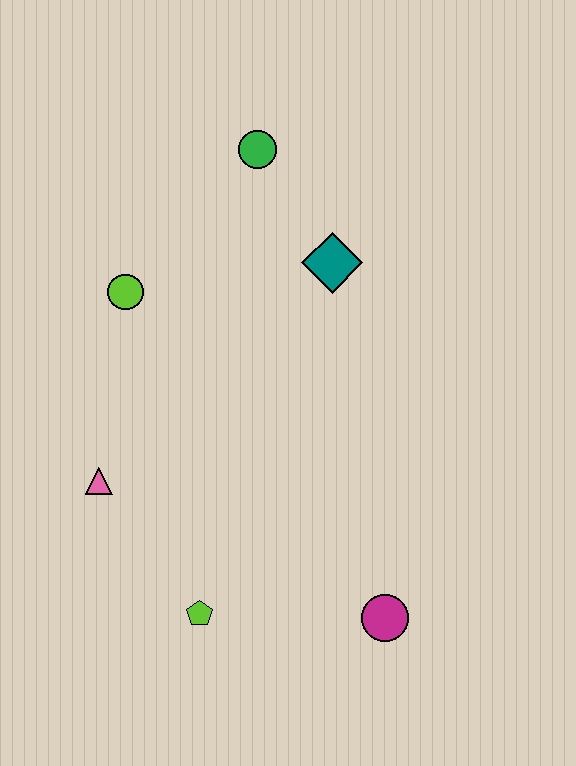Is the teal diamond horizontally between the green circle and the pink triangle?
No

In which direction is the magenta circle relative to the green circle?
The magenta circle is below the green circle.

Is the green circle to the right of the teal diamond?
No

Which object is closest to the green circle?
The teal diamond is closest to the green circle.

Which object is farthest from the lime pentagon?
The green circle is farthest from the lime pentagon.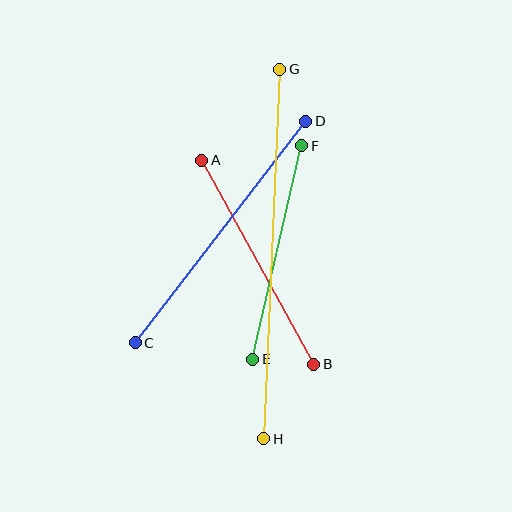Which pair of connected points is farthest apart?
Points G and H are farthest apart.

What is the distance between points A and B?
The distance is approximately 233 pixels.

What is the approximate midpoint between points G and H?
The midpoint is at approximately (272, 254) pixels.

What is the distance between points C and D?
The distance is approximately 280 pixels.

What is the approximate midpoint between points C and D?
The midpoint is at approximately (220, 232) pixels.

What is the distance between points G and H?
The distance is approximately 370 pixels.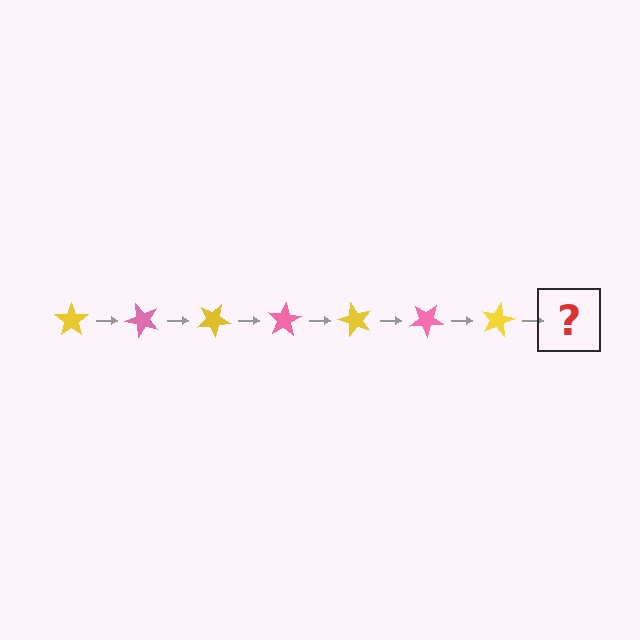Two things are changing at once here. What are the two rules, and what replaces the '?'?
The two rules are that it rotates 50 degrees each step and the color cycles through yellow and pink. The '?' should be a pink star, rotated 350 degrees from the start.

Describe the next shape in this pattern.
It should be a pink star, rotated 350 degrees from the start.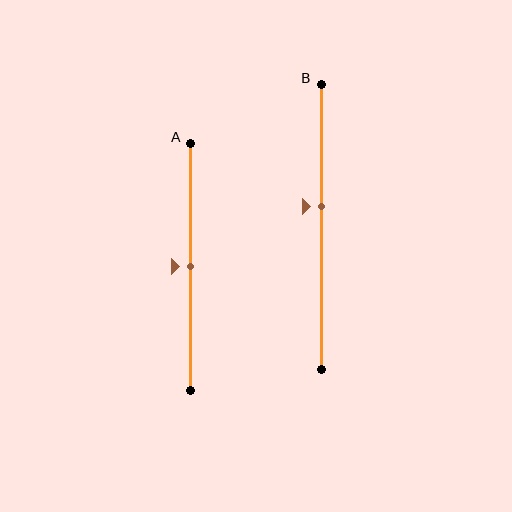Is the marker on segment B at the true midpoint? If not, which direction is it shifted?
No, the marker on segment B is shifted upward by about 7% of the segment length.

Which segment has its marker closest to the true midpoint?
Segment A has its marker closest to the true midpoint.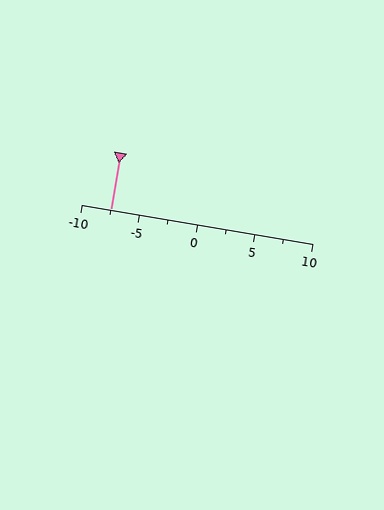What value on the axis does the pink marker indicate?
The marker indicates approximately -7.5.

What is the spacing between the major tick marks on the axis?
The major ticks are spaced 5 apart.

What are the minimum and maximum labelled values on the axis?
The axis runs from -10 to 10.